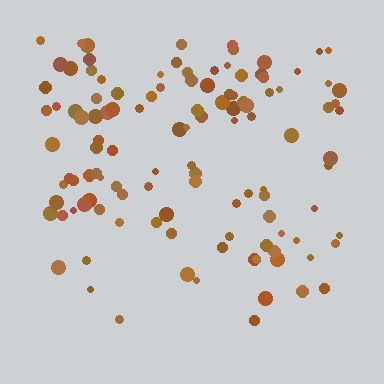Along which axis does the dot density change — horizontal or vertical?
Vertical.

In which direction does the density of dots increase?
From bottom to top, with the top side densest.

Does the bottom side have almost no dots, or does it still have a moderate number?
Still a moderate number, just noticeably fewer than the top.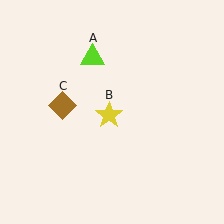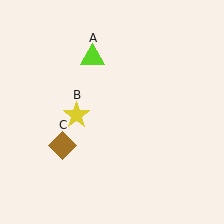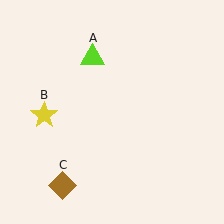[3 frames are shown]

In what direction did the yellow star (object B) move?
The yellow star (object B) moved left.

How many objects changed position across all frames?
2 objects changed position: yellow star (object B), brown diamond (object C).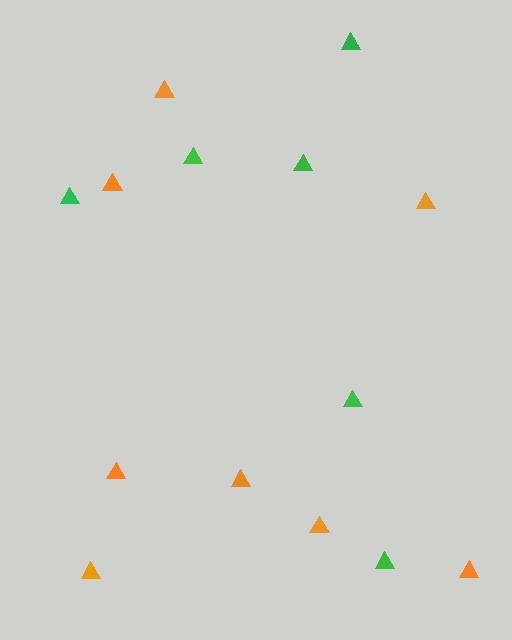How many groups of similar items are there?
There are 2 groups: one group of orange triangles (8) and one group of green triangles (6).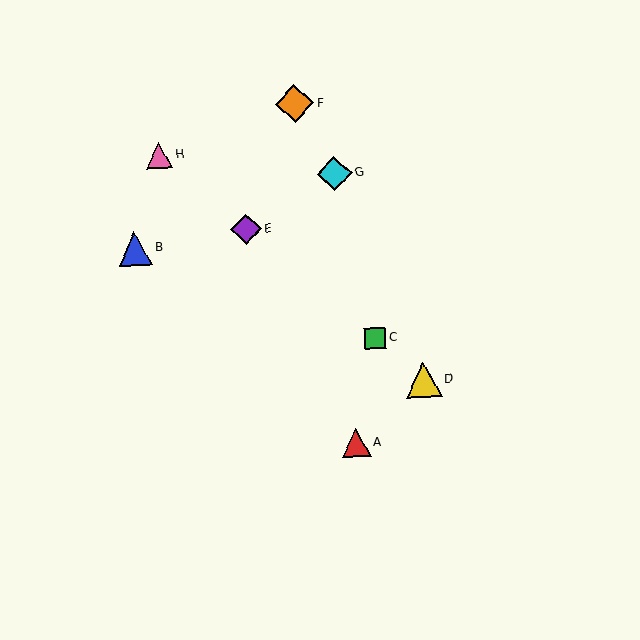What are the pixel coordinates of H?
Object H is at (159, 155).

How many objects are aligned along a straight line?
4 objects (C, D, E, H) are aligned along a straight line.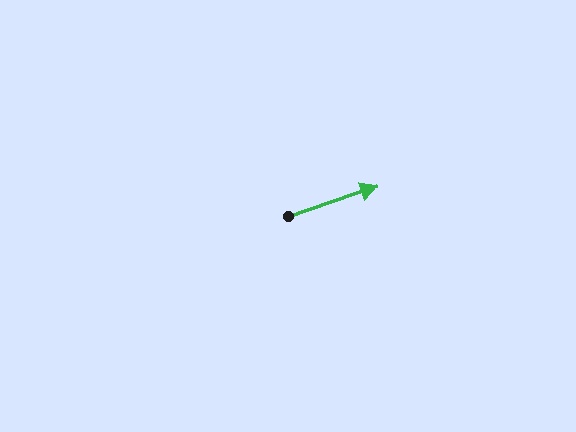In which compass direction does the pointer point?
East.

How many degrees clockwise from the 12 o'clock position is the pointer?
Approximately 72 degrees.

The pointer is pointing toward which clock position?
Roughly 2 o'clock.